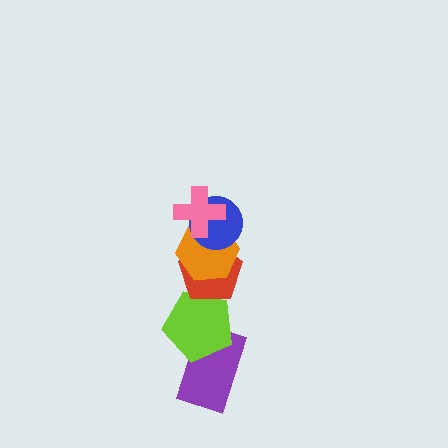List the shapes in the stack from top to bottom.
From top to bottom: the pink cross, the blue circle, the orange hexagon, the red pentagon, the lime pentagon, the purple rectangle.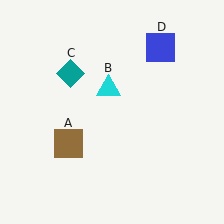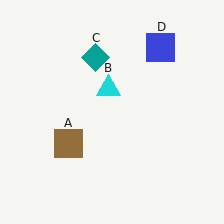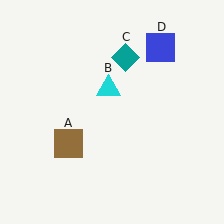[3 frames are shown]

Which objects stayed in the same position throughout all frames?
Brown square (object A) and cyan triangle (object B) and blue square (object D) remained stationary.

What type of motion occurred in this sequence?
The teal diamond (object C) rotated clockwise around the center of the scene.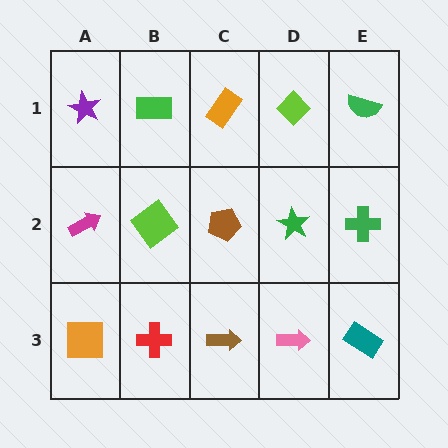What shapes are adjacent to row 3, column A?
A magenta arrow (row 2, column A), a red cross (row 3, column B).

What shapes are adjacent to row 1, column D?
A green star (row 2, column D), an orange rectangle (row 1, column C), a green semicircle (row 1, column E).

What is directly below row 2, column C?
A brown arrow.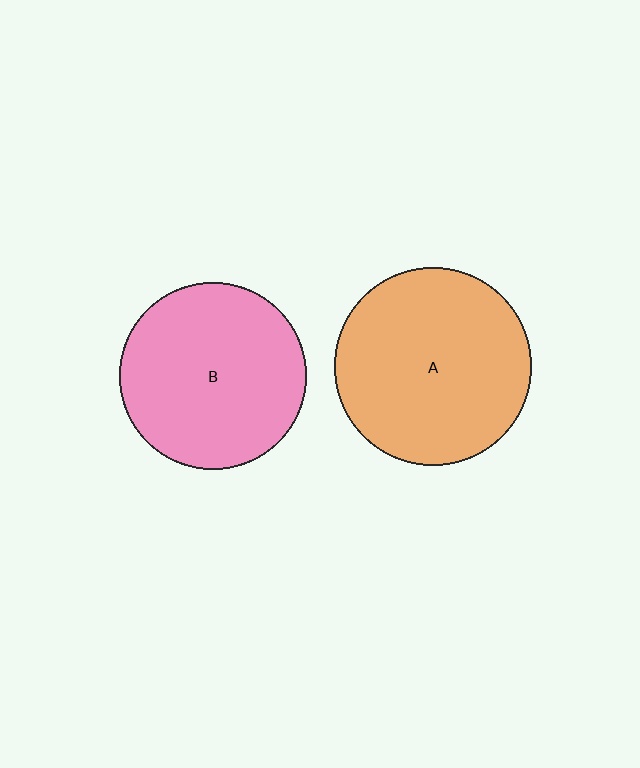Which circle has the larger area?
Circle A (orange).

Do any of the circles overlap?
No, none of the circles overlap.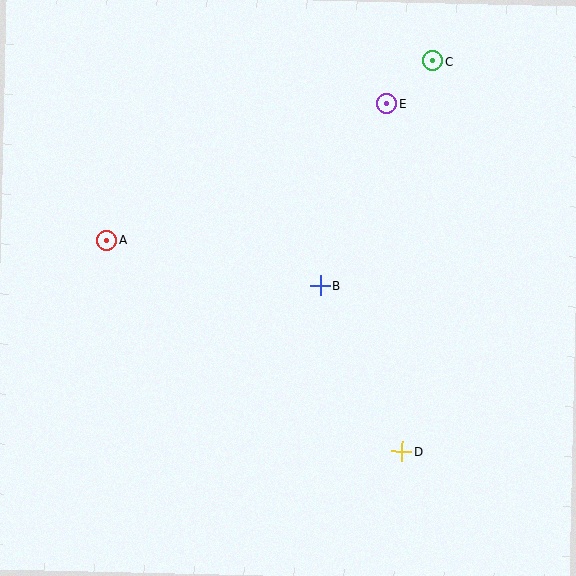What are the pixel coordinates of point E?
Point E is at (387, 104).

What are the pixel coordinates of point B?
Point B is at (320, 286).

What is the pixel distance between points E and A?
The distance between E and A is 312 pixels.